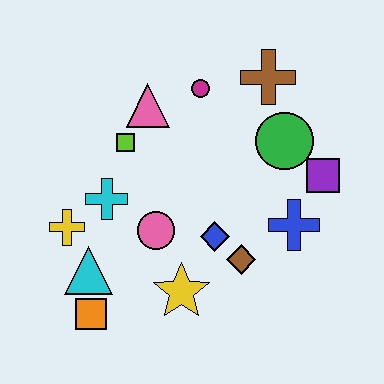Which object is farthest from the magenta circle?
The orange square is farthest from the magenta circle.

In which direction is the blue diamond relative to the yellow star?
The blue diamond is above the yellow star.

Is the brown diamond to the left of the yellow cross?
No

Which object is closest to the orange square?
The cyan triangle is closest to the orange square.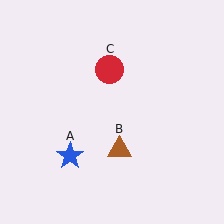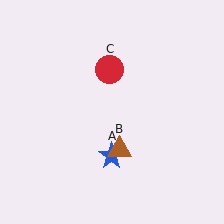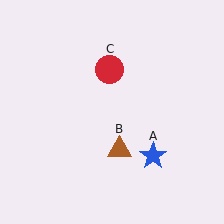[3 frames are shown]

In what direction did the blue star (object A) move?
The blue star (object A) moved right.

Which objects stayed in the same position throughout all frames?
Brown triangle (object B) and red circle (object C) remained stationary.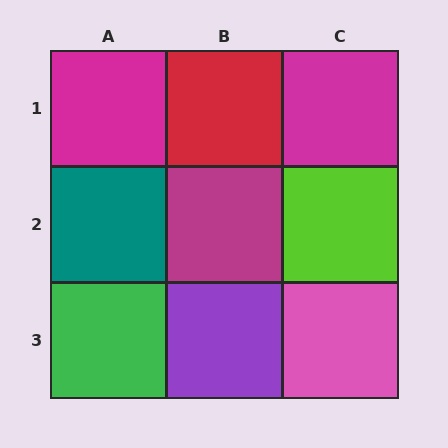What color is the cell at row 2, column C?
Lime.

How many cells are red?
1 cell is red.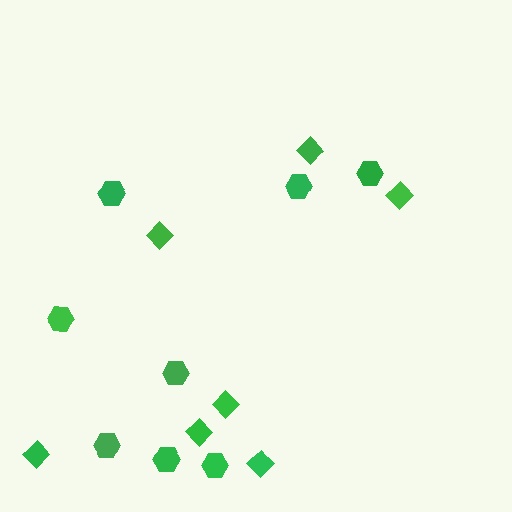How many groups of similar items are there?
There are 2 groups: one group of hexagons (8) and one group of diamonds (7).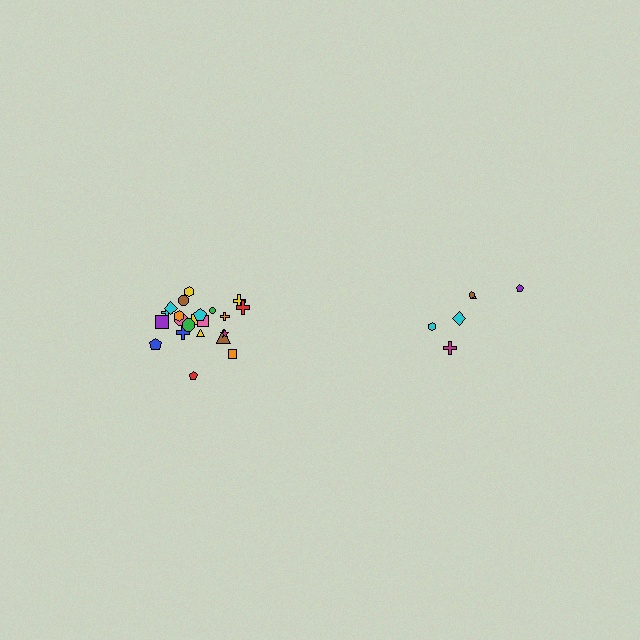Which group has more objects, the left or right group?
The left group.